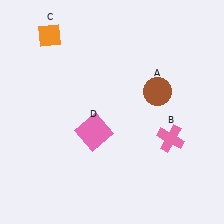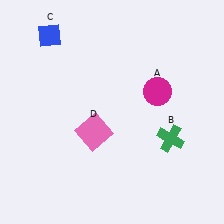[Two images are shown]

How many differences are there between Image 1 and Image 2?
There are 3 differences between the two images.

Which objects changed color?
A changed from brown to magenta. B changed from pink to green. C changed from orange to blue.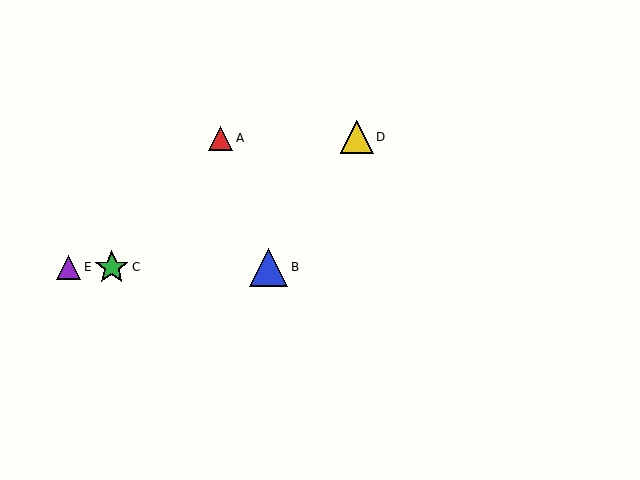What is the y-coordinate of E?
Object E is at y≈267.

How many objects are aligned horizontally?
3 objects (B, C, E) are aligned horizontally.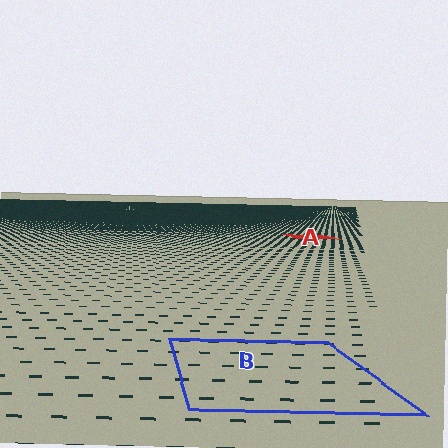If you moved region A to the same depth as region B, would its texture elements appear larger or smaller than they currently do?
They would appear larger. At a closer depth, the same texture elements are projected at a bigger on-screen size.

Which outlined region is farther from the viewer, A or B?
Region A is farther from the viewer — the texture elements inside it appear smaller and more densely packed.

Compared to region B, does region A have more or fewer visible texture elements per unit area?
Region A has more texture elements per unit area — they are packed more densely because it is farther away.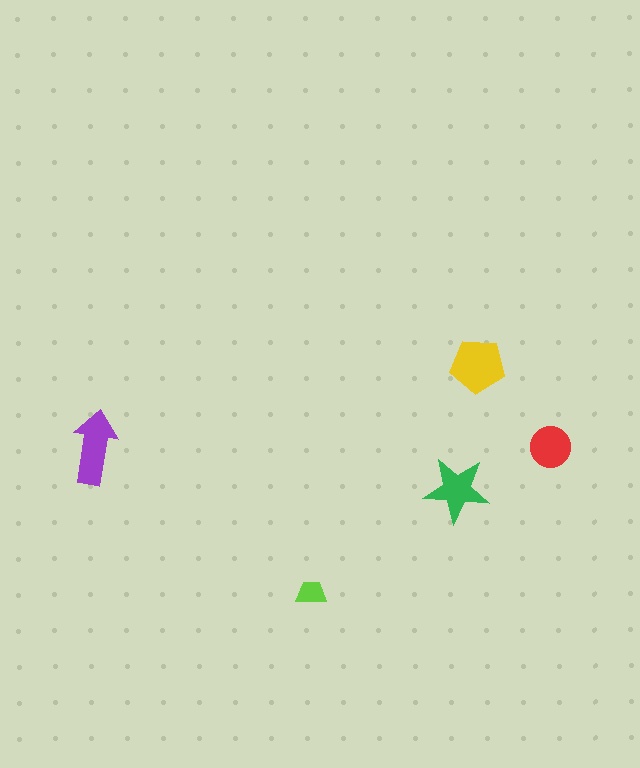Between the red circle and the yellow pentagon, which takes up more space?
The yellow pentagon.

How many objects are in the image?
There are 5 objects in the image.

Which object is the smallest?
The lime trapezoid.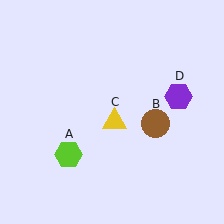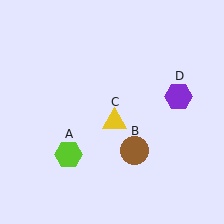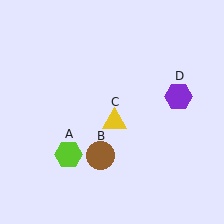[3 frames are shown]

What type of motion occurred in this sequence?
The brown circle (object B) rotated clockwise around the center of the scene.